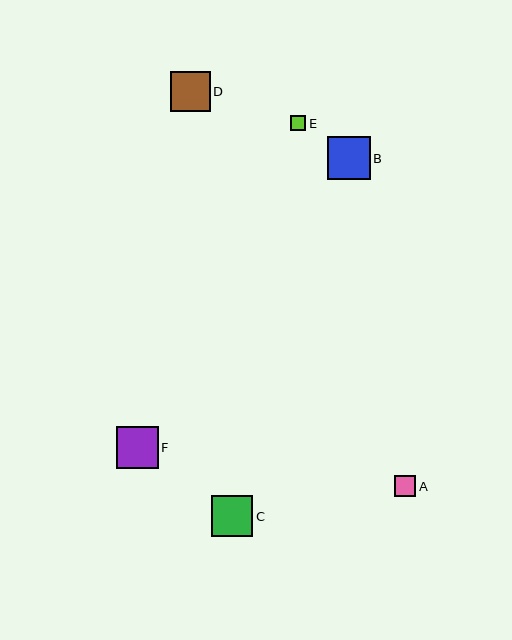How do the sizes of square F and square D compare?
Square F and square D are approximately the same size.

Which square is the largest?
Square B is the largest with a size of approximately 43 pixels.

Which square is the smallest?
Square E is the smallest with a size of approximately 15 pixels.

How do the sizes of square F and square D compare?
Square F and square D are approximately the same size.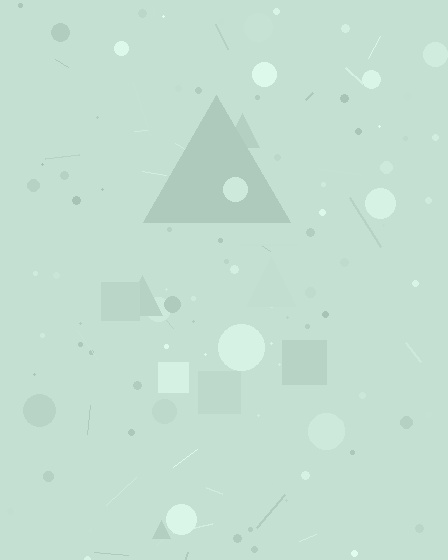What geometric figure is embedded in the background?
A triangle is embedded in the background.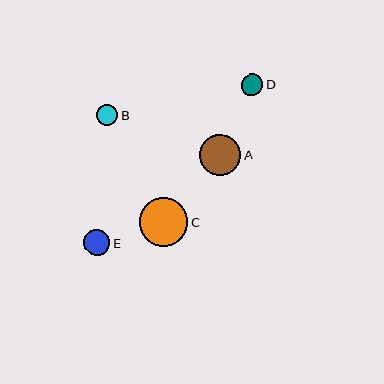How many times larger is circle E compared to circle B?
Circle E is approximately 1.2 times the size of circle B.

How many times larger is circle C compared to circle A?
Circle C is approximately 1.2 times the size of circle A.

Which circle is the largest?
Circle C is the largest with a size of approximately 49 pixels.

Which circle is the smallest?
Circle B is the smallest with a size of approximately 21 pixels.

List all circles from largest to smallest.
From largest to smallest: C, A, E, D, B.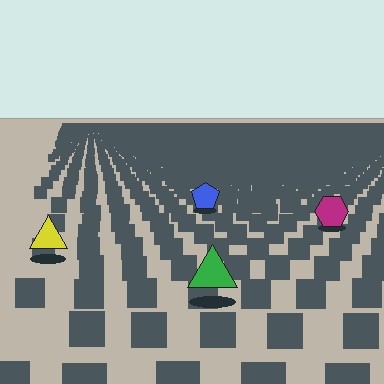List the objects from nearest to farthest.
From nearest to farthest: the green triangle, the yellow triangle, the magenta hexagon, the blue pentagon.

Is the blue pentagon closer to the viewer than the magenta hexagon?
No. The magenta hexagon is closer — you can tell from the texture gradient: the ground texture is coarser near it.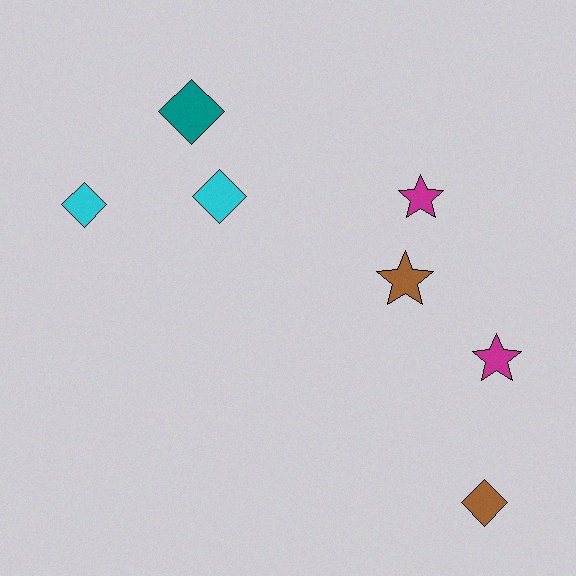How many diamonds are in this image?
There are 4 diamonds.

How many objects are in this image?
There are 7 objects.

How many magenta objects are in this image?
There are 2 magenta objects.